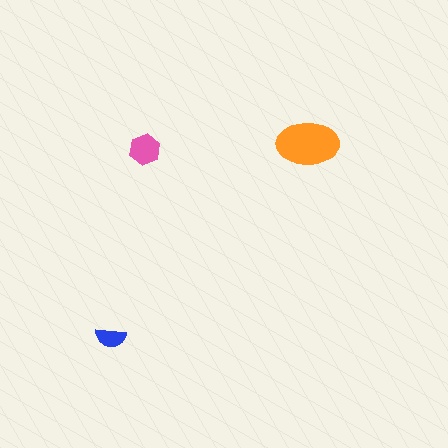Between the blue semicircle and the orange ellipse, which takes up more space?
The orange ellipse.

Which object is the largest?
The orange ellipse.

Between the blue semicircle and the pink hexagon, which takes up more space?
The pink hexagon.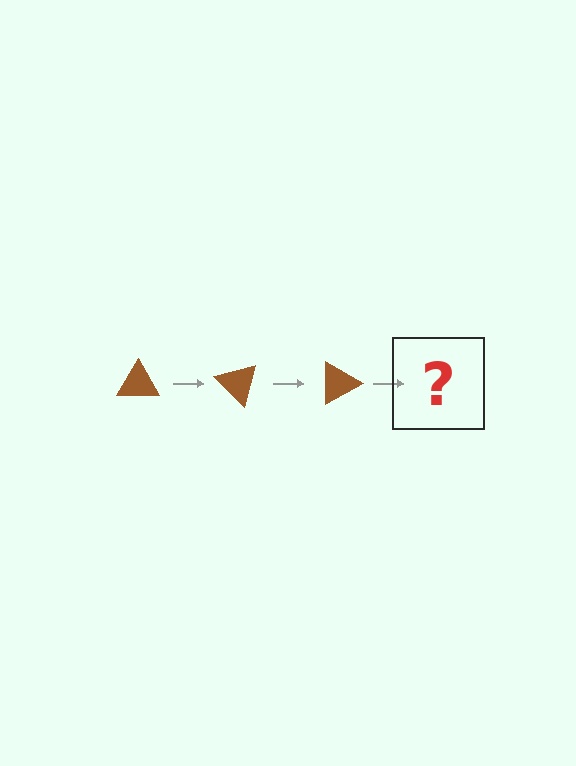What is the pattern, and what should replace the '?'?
The pattern is that the triangle rotates 45 degrees each step. The '?' should be a brown triangle rotated 135 degrees.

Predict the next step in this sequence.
The next step is a brown triangle rotated 135 degrees.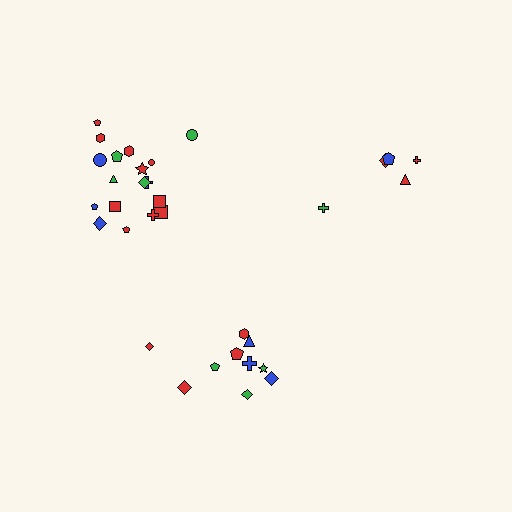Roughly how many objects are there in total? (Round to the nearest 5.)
Roughly 35 objects in total.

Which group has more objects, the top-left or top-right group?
The top-left group.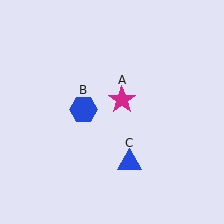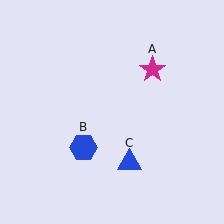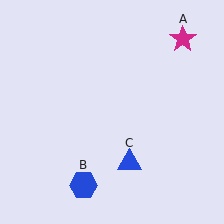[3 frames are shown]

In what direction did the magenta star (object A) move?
The magenta star (object A) moved up and to the right.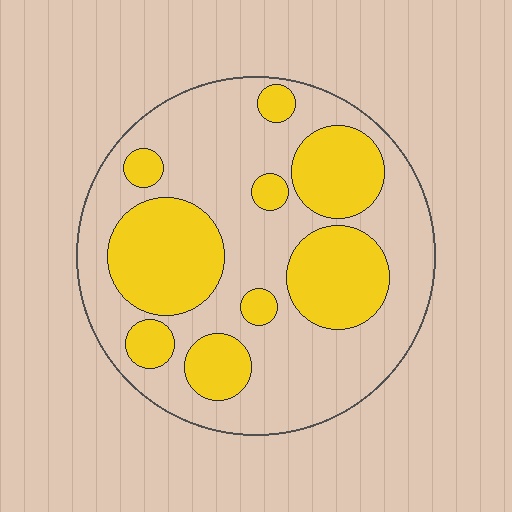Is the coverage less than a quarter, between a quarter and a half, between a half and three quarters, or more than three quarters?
Between a quarter and a half.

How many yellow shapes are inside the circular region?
9.